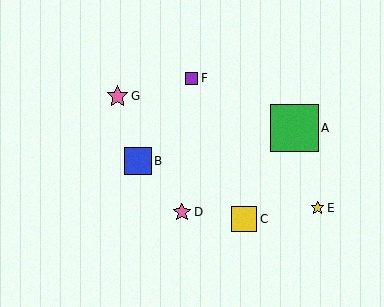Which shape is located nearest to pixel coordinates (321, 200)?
The yellow star (labeled E) at (318, 208) is nearest to that location.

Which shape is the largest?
The green square (labeled A) is the largest.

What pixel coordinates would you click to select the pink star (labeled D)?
Click at (182, 212) to select the pink star D.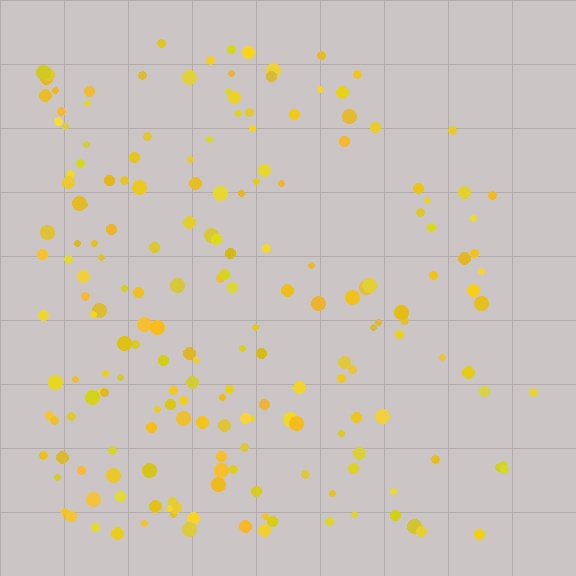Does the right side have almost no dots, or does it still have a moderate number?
Still a moderate number, just noticeably fewer than the left.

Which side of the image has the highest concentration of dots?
The left.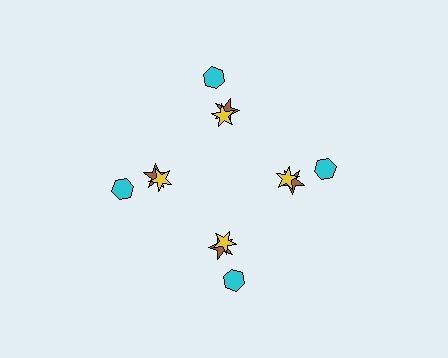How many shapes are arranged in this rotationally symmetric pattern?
There are 12 shapes, arranged in 4 groups of 3.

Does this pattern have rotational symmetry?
Yes, this pattern has 4-fold rotational symmetry. It looks the same after rotating 90 degrees around the center.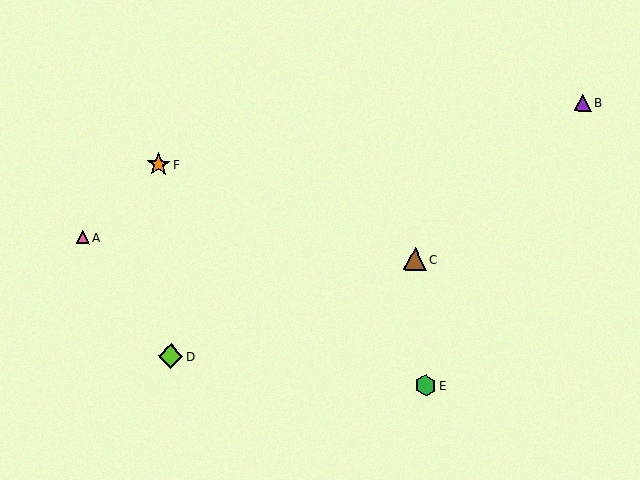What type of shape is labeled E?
Shape E is a green hexagon.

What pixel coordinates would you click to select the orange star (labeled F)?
Click at (159, 165) to select the orange star F.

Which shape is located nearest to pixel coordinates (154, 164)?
The orange star (labeled F) at (159, 165) is nearest to that location.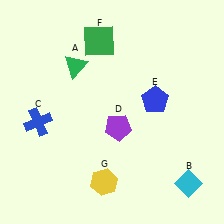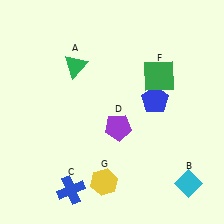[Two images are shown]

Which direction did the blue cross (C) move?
The blue cross (C) moved down.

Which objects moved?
The objects that moved are: the blue cross (C), the green square (F).